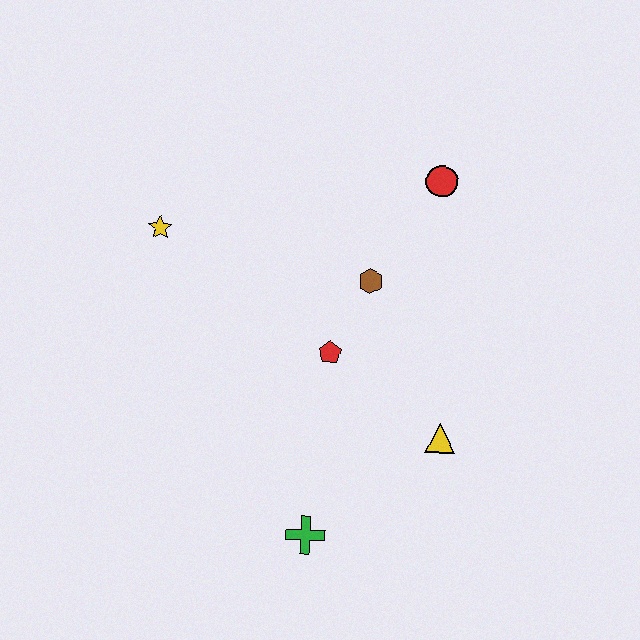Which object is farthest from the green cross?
The red circle is farthest from the green cross.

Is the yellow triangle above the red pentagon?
No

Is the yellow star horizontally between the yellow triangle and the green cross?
No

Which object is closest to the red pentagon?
The brown hexagon is closest to the red pentagon.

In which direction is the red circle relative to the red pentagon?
The red circle is above the red pentagon.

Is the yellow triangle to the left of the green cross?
No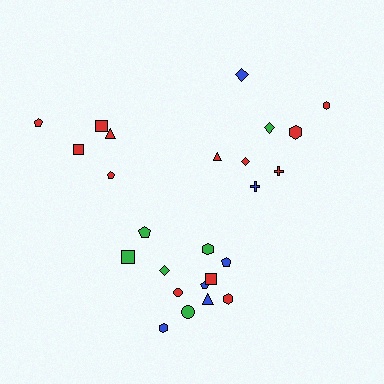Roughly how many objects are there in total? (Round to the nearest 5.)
Roughly 25 objects in total.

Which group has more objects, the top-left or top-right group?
The top-right group.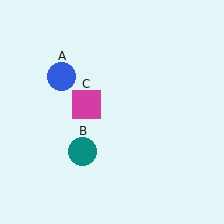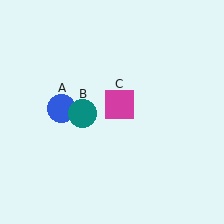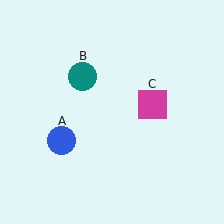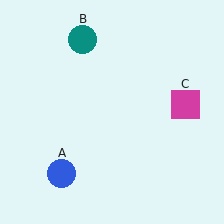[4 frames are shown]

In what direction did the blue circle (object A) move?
The blue circle (object A) moved down.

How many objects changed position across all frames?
3 objects changed position: blue circle (object A), teal circle (object B), magenta square (object C).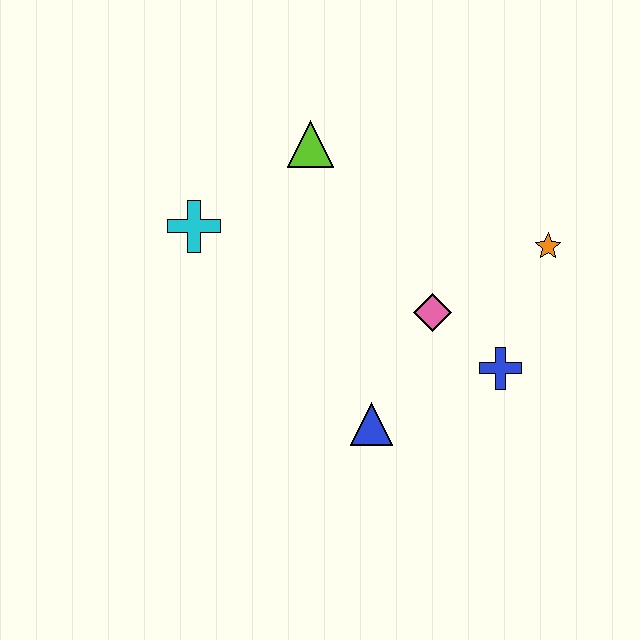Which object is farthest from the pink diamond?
The cyan cross is farthest from the pink diamond.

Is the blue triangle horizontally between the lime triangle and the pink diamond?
Yes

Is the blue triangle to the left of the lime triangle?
No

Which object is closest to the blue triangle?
The pink diamond is closest to the blue triangle.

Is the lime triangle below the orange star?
No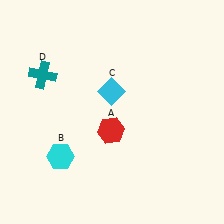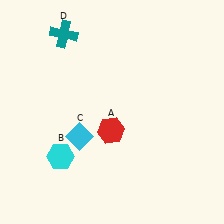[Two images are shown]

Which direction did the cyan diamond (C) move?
The cyan diamond (C) moved down.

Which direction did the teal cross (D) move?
The teal cross (D) moved up.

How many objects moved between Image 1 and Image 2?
2 objects moved between the two images.